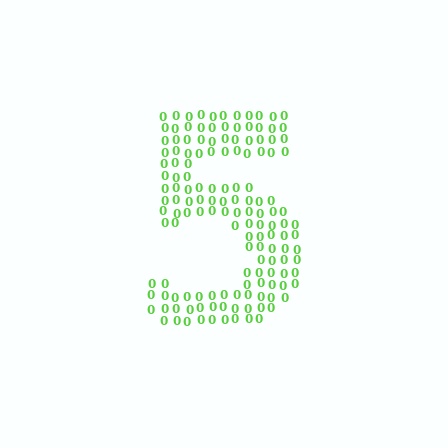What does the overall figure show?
The overall figure shows the digit 5.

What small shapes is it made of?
It is made of small digit 0's.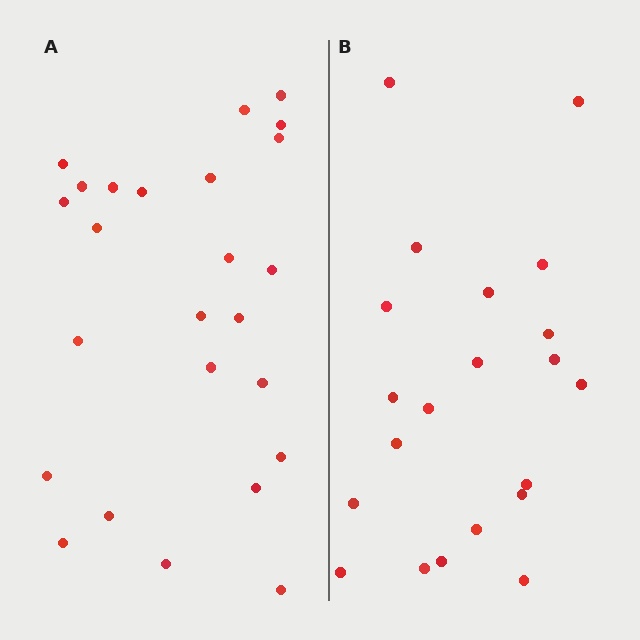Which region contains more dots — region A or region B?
Region A (the left region) has more dots.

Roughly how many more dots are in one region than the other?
Region A has about 4 more dots than region B.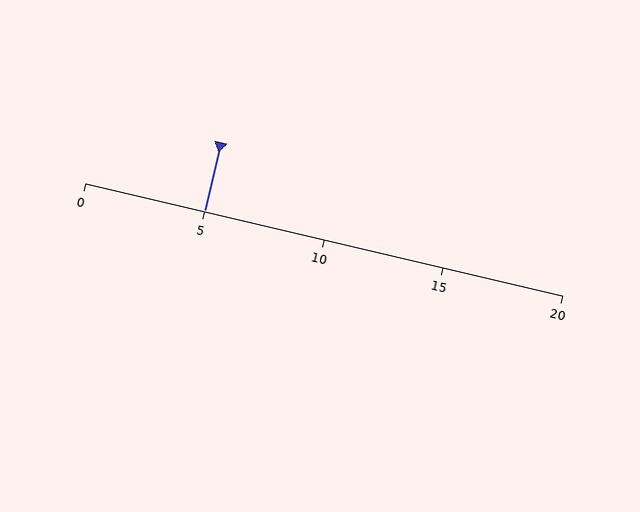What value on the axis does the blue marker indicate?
The marker indicates approximately 5.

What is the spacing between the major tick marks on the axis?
The major ticks are spaced 5 apart.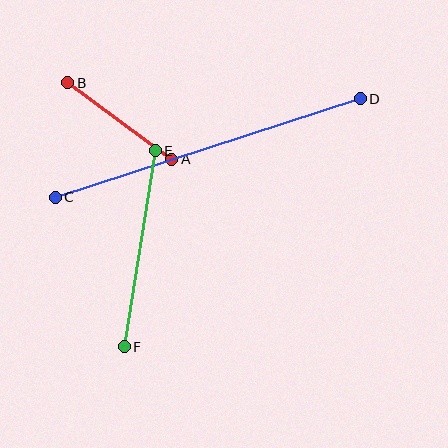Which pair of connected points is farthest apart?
Points C and D are farthest apart.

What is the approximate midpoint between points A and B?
The midpoint is at approximately (120, 121) pixels.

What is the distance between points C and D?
The distance is approximately 320 pixels.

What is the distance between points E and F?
The distance is approximately 198 pixels.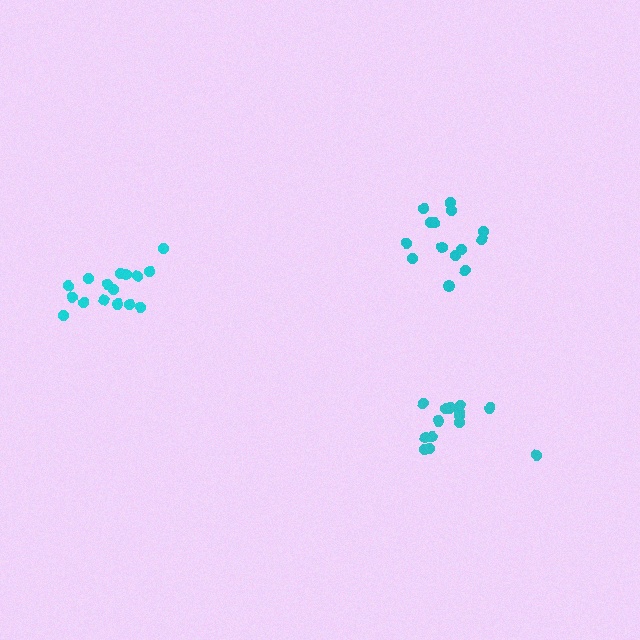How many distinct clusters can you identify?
There are 3 distinct clusters.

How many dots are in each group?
Group 1: 14 dots, Group 2: 14 dots, Group 3: 16 dots (44 total).